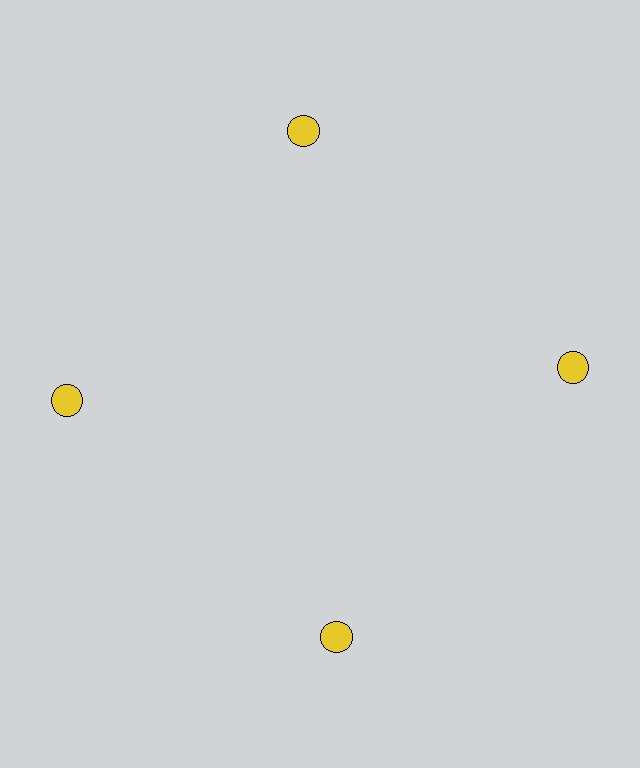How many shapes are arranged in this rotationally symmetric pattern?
There are 4 shapes, arranged in 4 groups of 1.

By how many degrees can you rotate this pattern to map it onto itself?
The pattern maps onto itself every 90 degrees of rotation.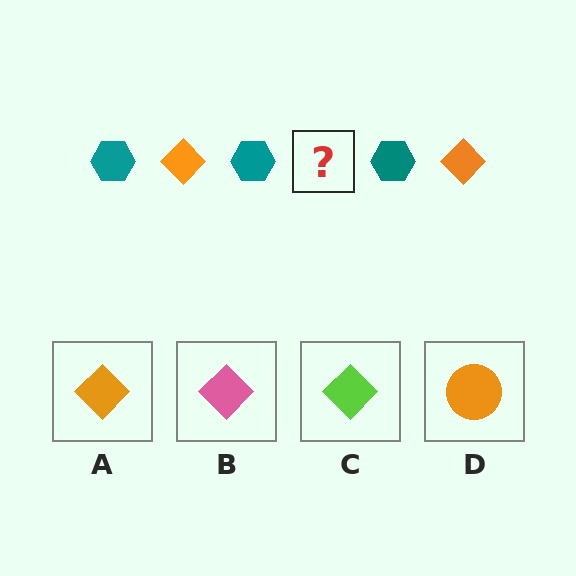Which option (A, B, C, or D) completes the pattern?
A.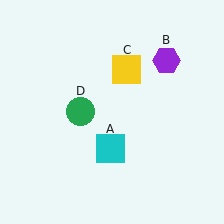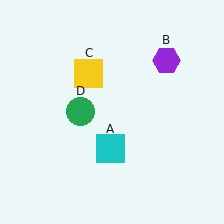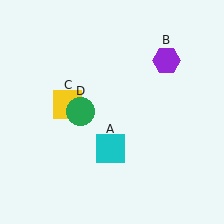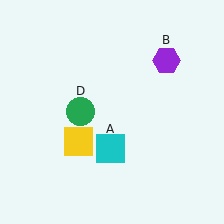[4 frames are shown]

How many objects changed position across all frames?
1 object changed position: yellow square (object C).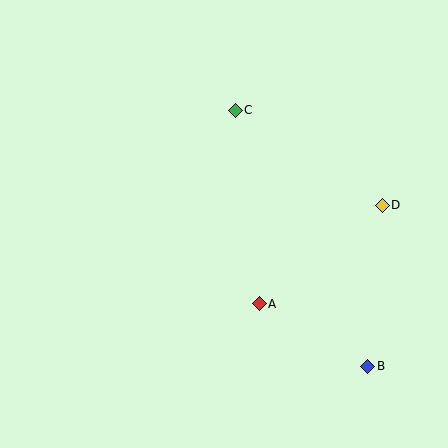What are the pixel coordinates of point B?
Point B is at (368, 366).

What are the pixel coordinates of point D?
Point D is at (382, 205).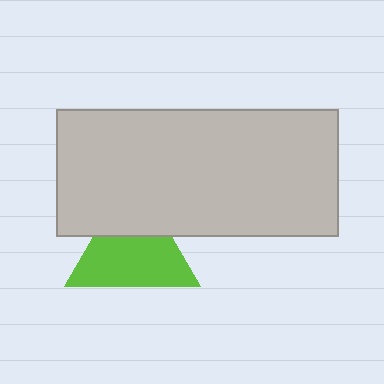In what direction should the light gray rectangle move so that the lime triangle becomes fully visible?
The light gray rectangle should move up. That is the shortest direction to clear the overlap and leave the lime triangle fully visible.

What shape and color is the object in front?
The object in front is a light gray rectangle.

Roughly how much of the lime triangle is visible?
Most of it is visible (roughly 66%).